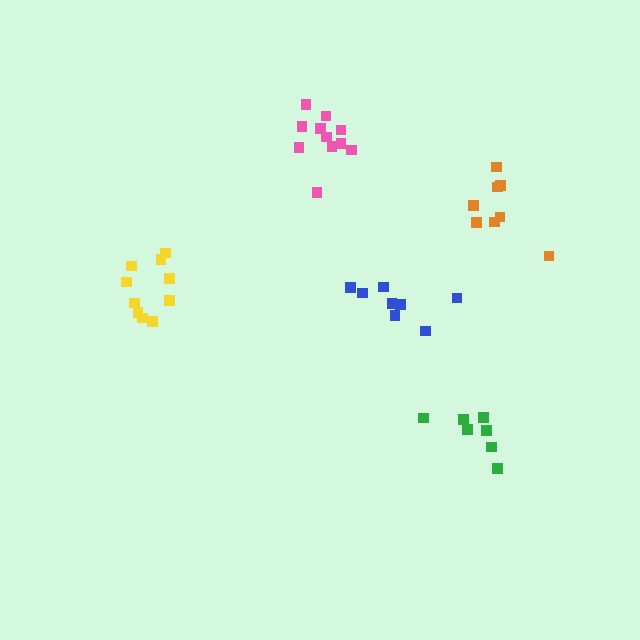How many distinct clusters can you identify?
There are 5 distinct clusters.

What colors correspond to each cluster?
The clusters are colored: pink, yellow, green, blue, orange.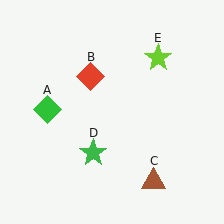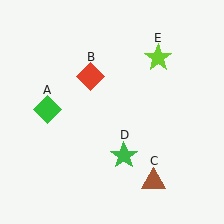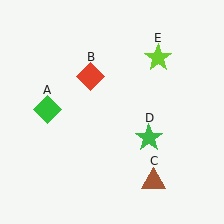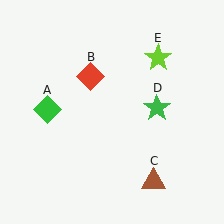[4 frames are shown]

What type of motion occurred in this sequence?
The green star (object D) rotated counterclockwise around the center of the scene.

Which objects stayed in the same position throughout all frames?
Green diamond (object A) and red diamond (object B) and brown triangle (object C) and lime star (object E) remained stationary.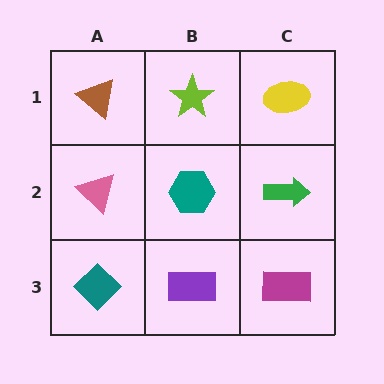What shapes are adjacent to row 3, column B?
A teal hexagon (row 2, column B), a teal diamond (row 3, column A), a magenta rectangle (row 3, column C).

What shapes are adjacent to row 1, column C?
A green arrow (row 2, column C), a lime star (row 1, column B).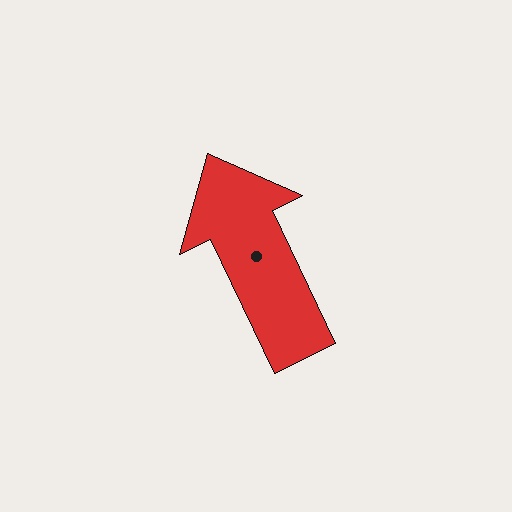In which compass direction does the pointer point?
Northwest.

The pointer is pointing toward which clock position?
Roughly 11 o'clock.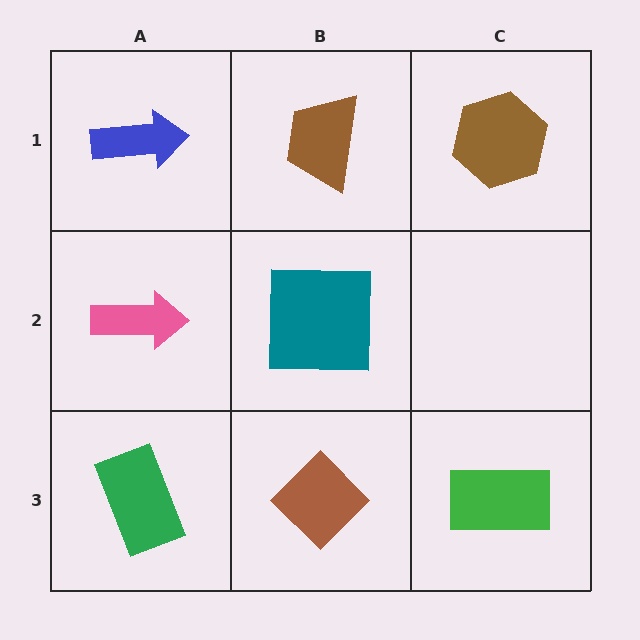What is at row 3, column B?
A brown diamond.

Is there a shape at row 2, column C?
No, that cell is empty.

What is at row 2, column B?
A teal square.